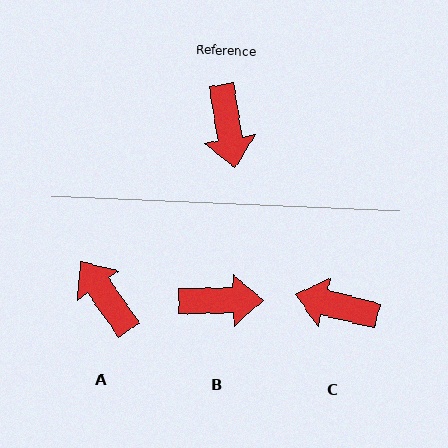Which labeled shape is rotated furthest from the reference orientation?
A, about 154 degrees away.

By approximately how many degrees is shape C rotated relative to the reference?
Approximately 114 degrees clockwise.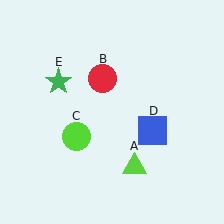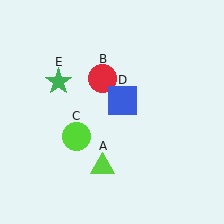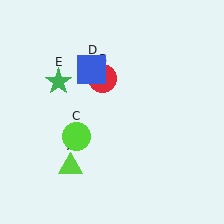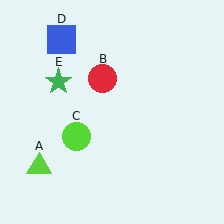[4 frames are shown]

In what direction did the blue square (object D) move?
The blue square (object D) moved up and to the left.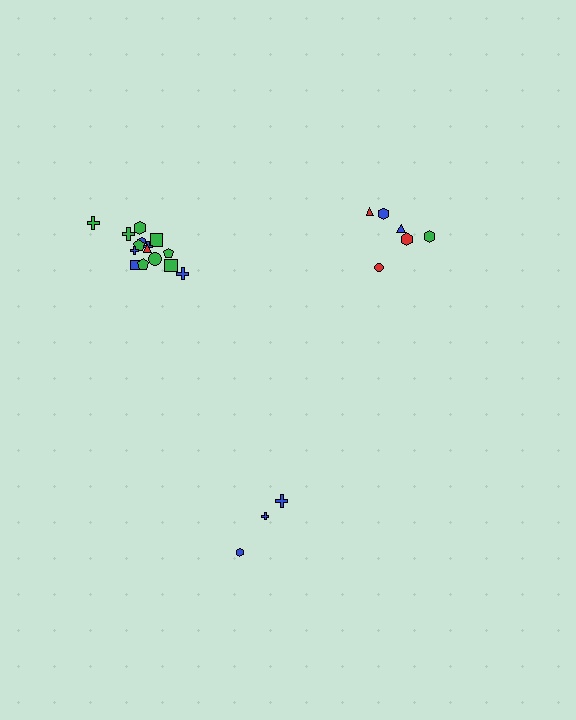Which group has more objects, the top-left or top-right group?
The top-left group.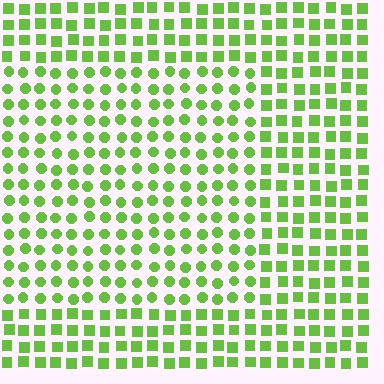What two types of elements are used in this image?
The image uses circles inside the rectangle region and squares outside it.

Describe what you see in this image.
The image is filled with small lime elements arranged in a uniform grid. A rectangle-shaped region contains circles, while the surrounding area contains squares. The boundary is defined purely by the change in element shape.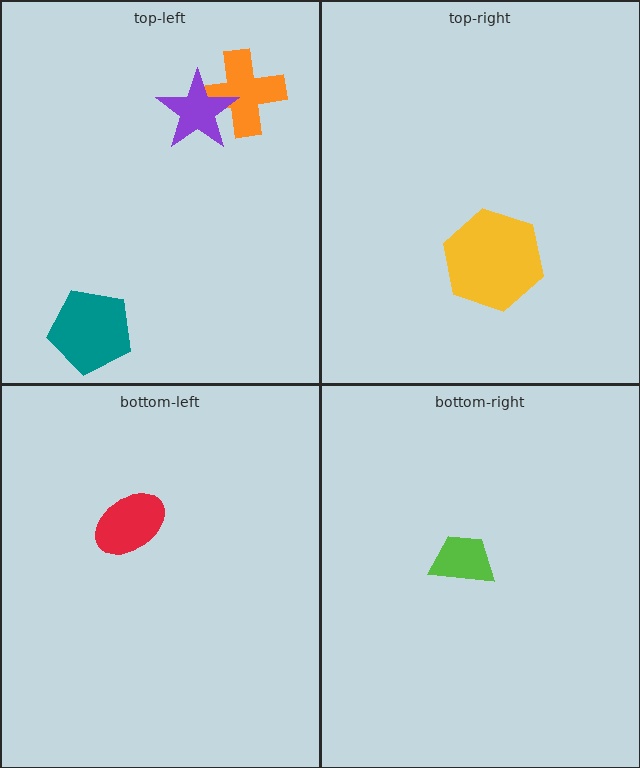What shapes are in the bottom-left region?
The red ellipse.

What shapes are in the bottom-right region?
The lime trapezoid.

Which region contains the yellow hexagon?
The top-right region.